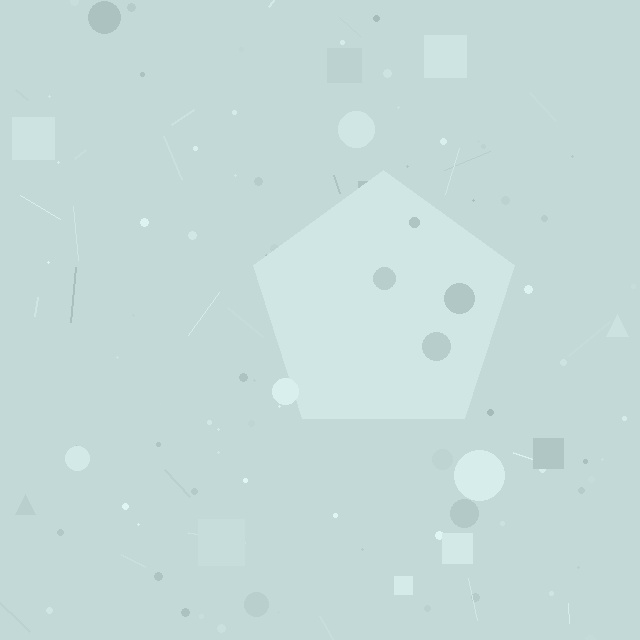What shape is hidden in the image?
A pentagon is hidden in the image.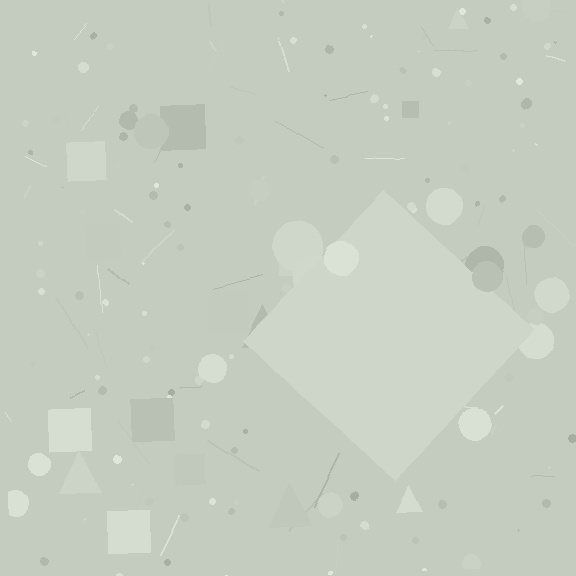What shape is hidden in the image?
A diamond is hidden in the image.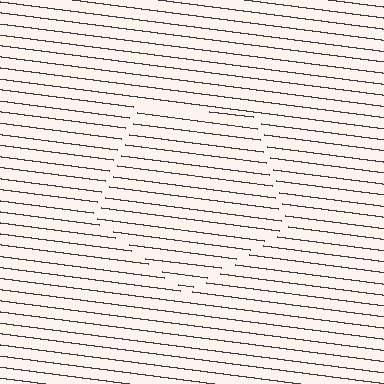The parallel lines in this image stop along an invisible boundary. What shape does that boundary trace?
An illusory pentagon. The interior of the shape contains the same grating, shifted by half a period — the contour is defined by the phase discontinuity where line-ends from the inner and outer gratings abut.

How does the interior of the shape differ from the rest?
The interior of the shape contains the same grating, shifted by half a period — the contour is defined by the phase discontinuity where line-ends from the inner and outer gratings abut.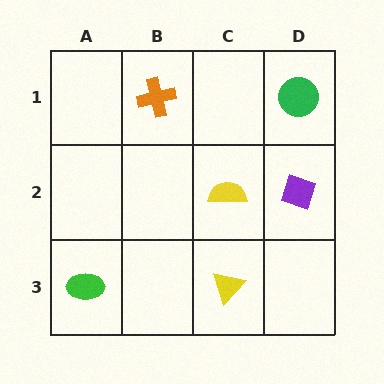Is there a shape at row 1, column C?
No, that cell is empty.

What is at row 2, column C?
A yellow semicircle.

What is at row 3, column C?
A yellow triangle.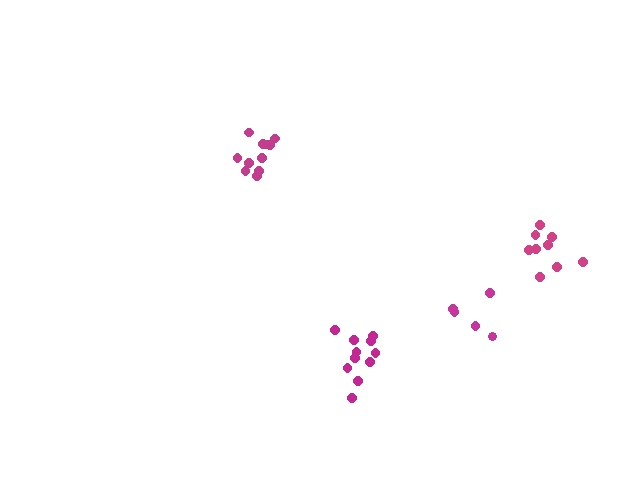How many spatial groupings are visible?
There are 4 spatial groupings.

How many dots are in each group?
Group 1: 11 dots, Group 2: 11 dots, Group 3: 9 dots, Group 4: 5 dots (36 total).